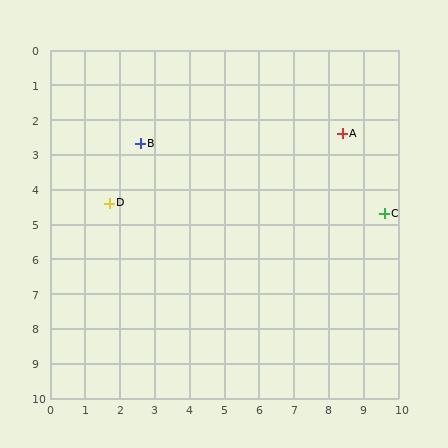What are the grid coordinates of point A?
Point A is at approximately (8.4, 2.4).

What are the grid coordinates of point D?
Point D is at approximately (1.7, 4.4).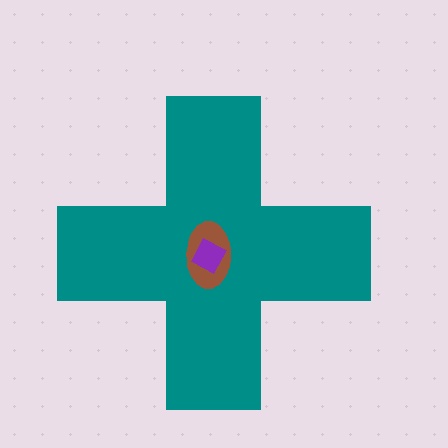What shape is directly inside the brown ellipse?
The purple diamond.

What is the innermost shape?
The purple diamond.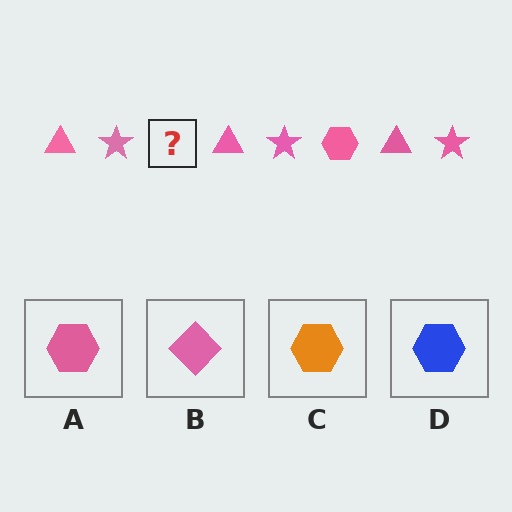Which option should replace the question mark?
Option A.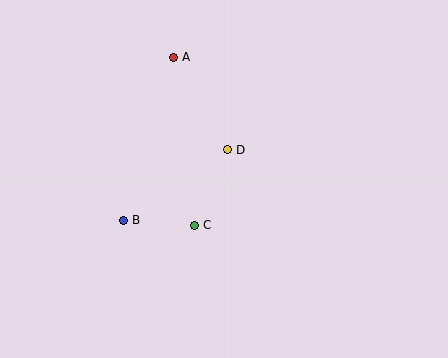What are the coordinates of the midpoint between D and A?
The midpoint between D and A is at (201, 103).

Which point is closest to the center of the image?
Point D at (228, 150) is closest to the center.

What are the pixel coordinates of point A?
Point A is at (174, 57).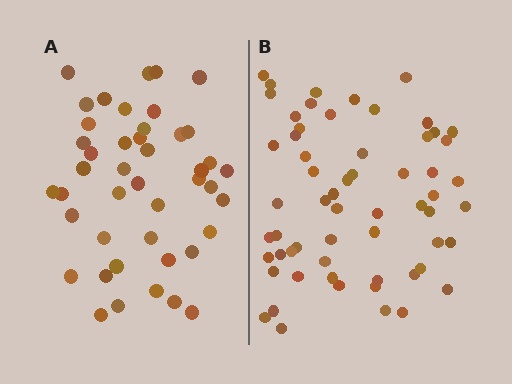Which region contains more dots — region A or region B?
Region B (the right region) has more dots.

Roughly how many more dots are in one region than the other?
Region B has approximately 15 more dots than region A.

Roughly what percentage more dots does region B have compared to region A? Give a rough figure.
About 35% more.